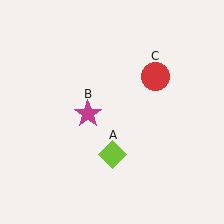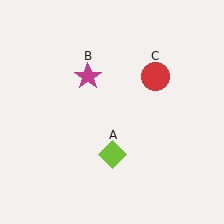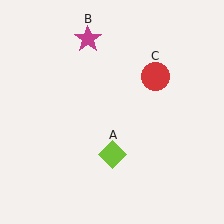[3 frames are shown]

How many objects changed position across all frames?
1 object changed position: magenta star (object B).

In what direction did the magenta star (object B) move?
The magenta star (object B) moved up.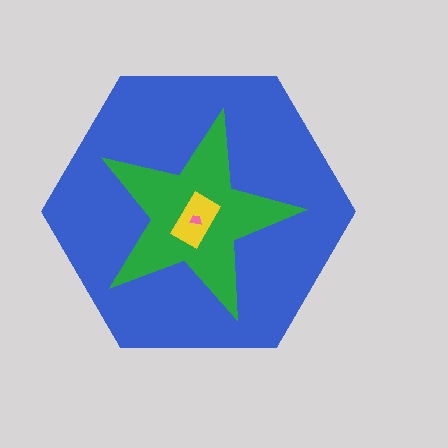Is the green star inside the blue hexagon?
Yes.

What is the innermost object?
The pink trapezoid.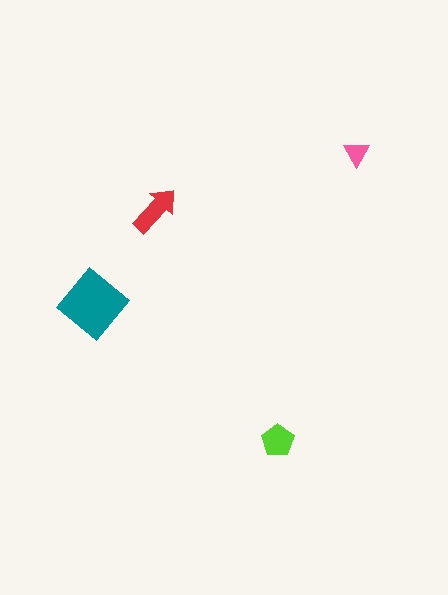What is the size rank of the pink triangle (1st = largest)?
4th.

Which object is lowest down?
The lime pentagon is bottommost.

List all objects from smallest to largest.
The pink triangle, the lime pentagon, the red arrow, the teal diamond.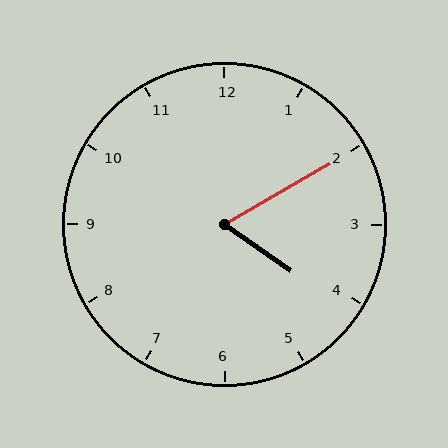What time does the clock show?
4:10.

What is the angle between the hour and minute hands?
Approximately 65 degrees.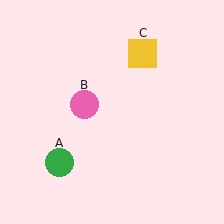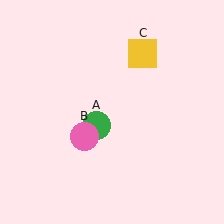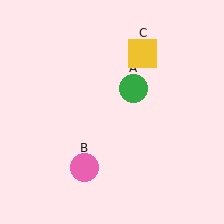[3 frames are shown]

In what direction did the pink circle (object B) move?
The pink circle (object B) moved down.